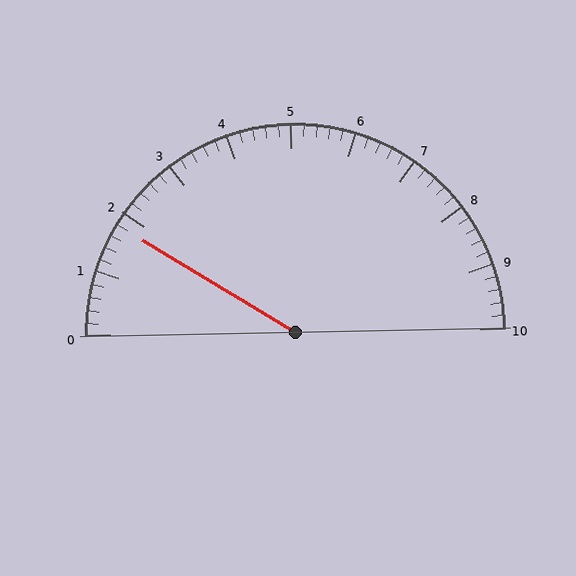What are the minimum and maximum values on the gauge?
The gauge ranges from 0 to 10.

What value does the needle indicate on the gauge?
The needle indicates approximately 1.8.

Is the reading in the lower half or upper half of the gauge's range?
The reading is in the lower half of the range (0 to 10).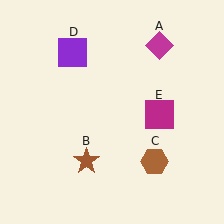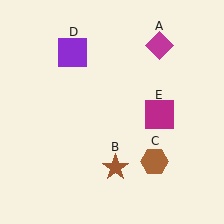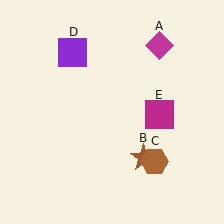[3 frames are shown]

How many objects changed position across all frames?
1 object changed position: brown star (object B).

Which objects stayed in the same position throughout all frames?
Magenta diamond (object A) and brown hexagon (object C) and purple square (object D) and magenta square (object E) remained stationary.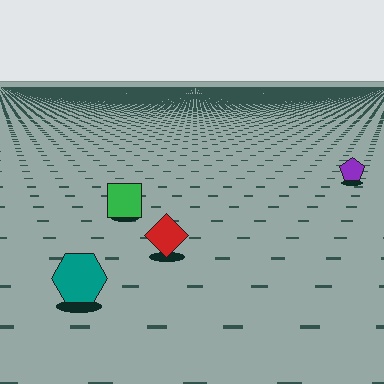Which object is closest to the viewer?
The teal hexagon is closest. The texture marks near it are larger and more spread out.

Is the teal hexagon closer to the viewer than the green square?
Yes. The teal hexagon is closer — you can tell from the texture gradient: the ground texture is coarser near it.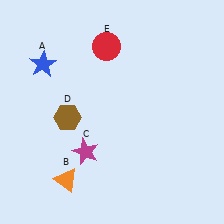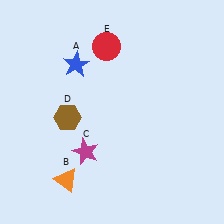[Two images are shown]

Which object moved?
The blue star (A) moved right.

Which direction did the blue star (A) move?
The blue star (A) moved right.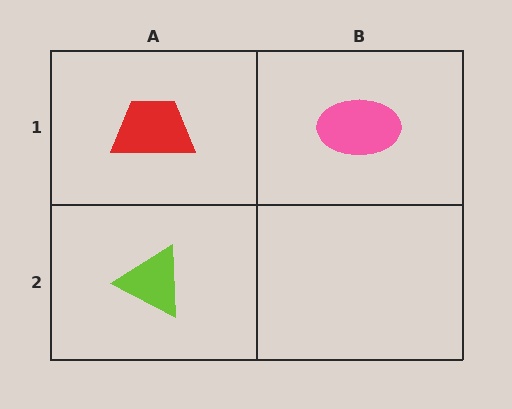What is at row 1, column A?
A red trapezoid.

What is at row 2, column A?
A lime triangle.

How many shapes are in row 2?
1 shape.